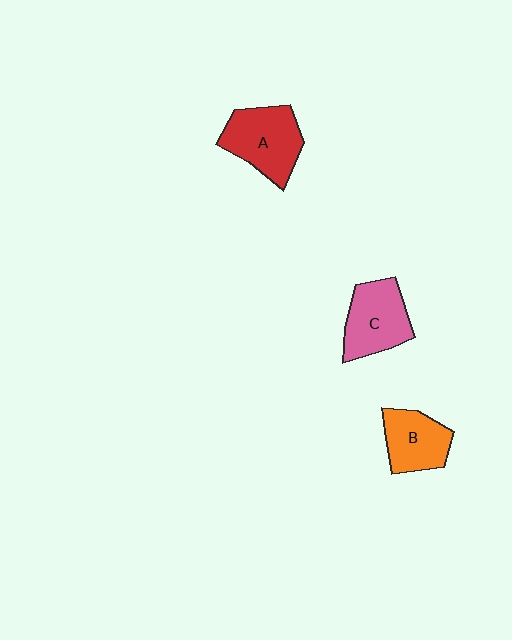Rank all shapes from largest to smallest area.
From largest to smallest: A (red), C (pink), B (orange).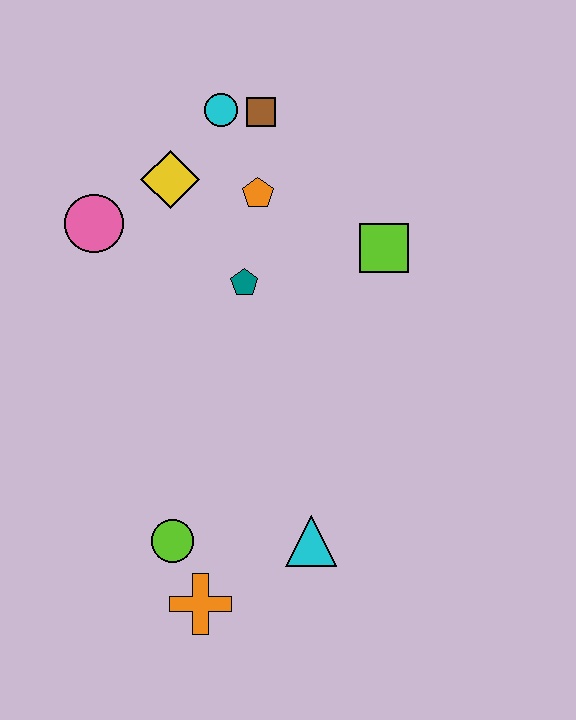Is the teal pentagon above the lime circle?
Yes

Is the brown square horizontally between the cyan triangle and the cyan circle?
Yes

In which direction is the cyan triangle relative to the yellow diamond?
The cyan triangle is below the yellow diamond.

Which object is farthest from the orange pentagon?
The orange cross is farthest from the orange pentagon.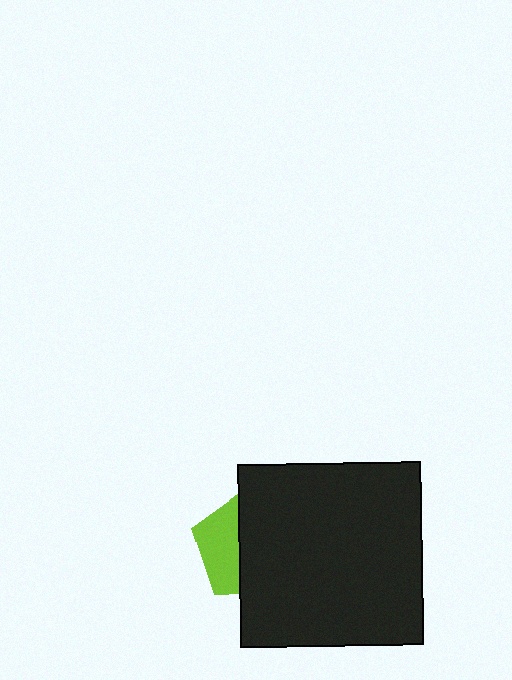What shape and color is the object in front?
The object in front is a black square.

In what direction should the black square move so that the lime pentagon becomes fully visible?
The black square should move right. That is the shortest direction to clear the overlap and leave the lime pentagon fully visible.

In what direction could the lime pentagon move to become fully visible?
The lime pentagon could move left. That would shift it out from behind the black square entirely.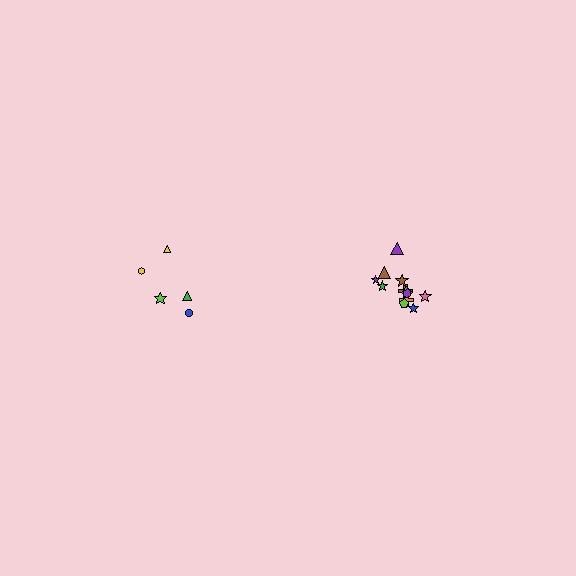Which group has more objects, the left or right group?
The right group.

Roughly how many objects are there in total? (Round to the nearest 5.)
Roughly 15 objects in total.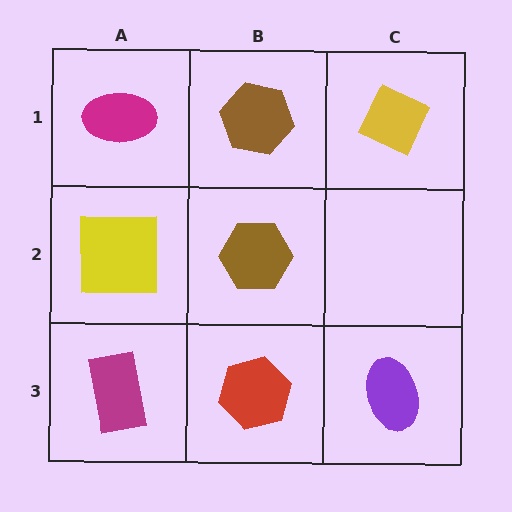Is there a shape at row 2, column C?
No, that cell is empty.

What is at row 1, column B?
A brown hexagon.